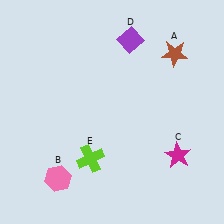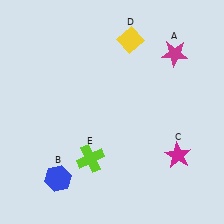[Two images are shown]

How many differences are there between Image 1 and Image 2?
There are 3 differences between the two images.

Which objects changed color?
A changed from brown to magenta. B changed from pink to blue. D changed from purple to yellow.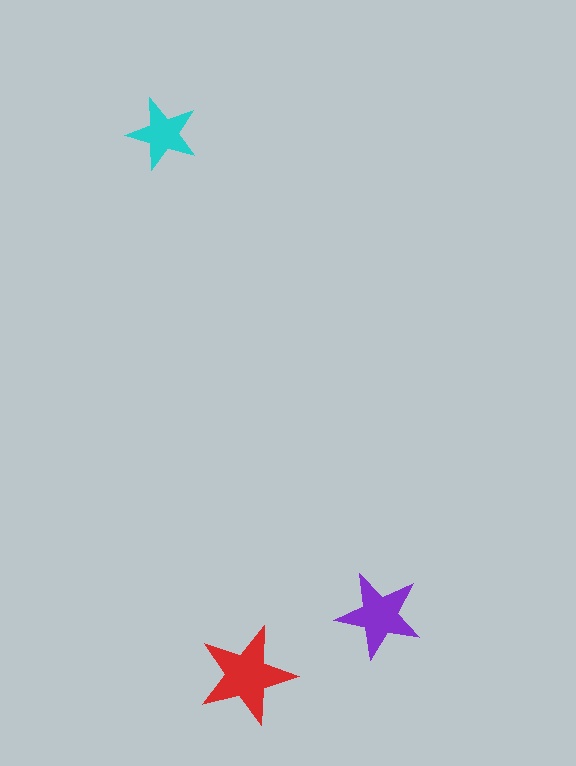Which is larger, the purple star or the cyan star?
The purple one.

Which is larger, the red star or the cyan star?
The red one.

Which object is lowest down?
The red star is bottommost.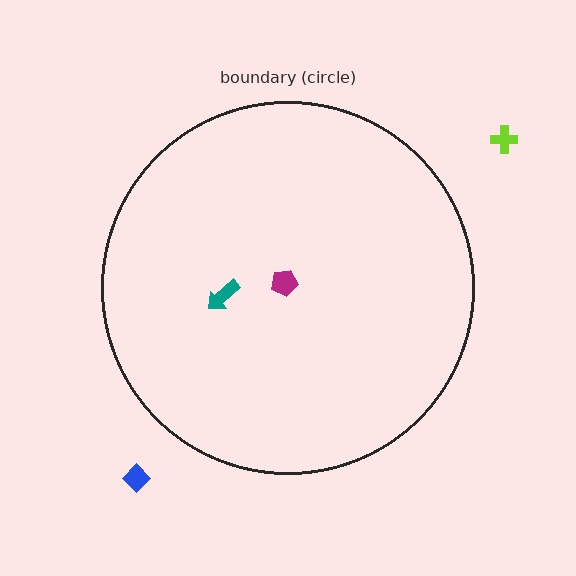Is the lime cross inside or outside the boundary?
Outside.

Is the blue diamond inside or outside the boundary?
Outside.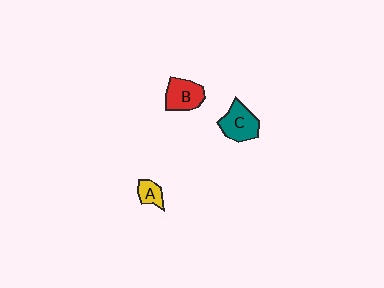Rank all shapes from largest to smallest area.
From largest to smallest: C (teal), B (red), A (yellow).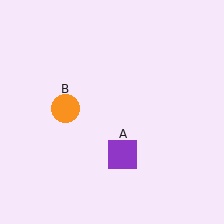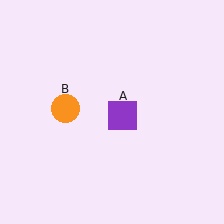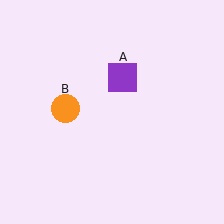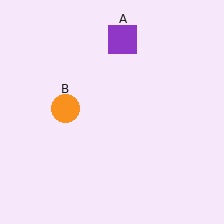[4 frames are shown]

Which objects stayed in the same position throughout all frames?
Orange circle (object B) remained stationary.